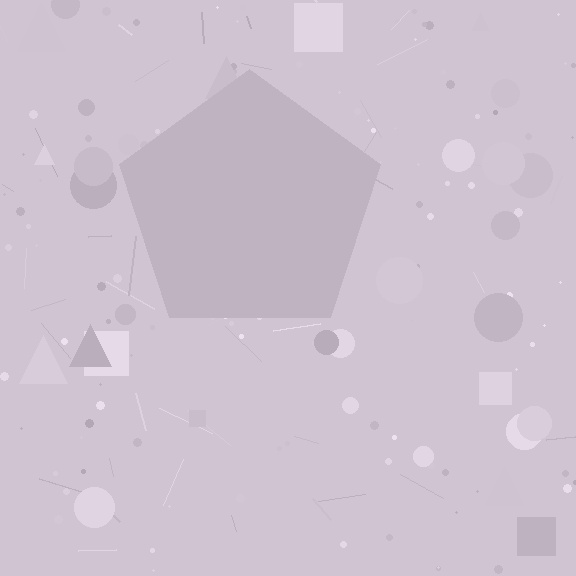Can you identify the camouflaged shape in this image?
The camouflaged shape is a pentagon.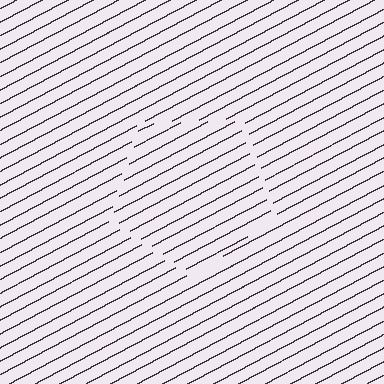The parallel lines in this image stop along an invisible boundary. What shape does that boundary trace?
An illusory pentagon. The interior of the shape contains the same grating, shifted by half a period — the contour is defined by the phase discontinuity where line-ends from the inner and outer gratings abut.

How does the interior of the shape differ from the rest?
The interior of the shape contains the same grating, shifted by half a period — the contour is defined by the phase discontinuity where line-ends from the inner and outer gratings abut.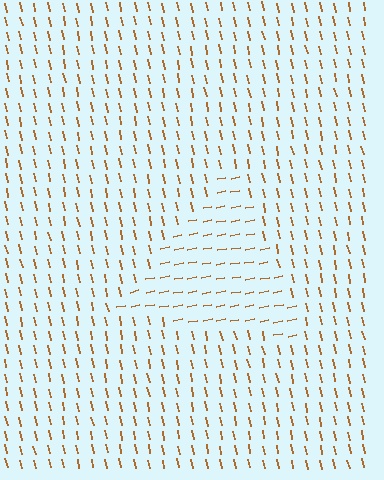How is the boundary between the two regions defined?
The boundary is defined purely by a change in line orientation (approximately 89 degrees difference). All lines are the same color and thickness.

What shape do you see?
I see a triangle.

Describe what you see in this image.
The image is filled with small brown line segments. A triangle region in the image has lines oriented differently from the surrounding lines, creating a visible texture boundary.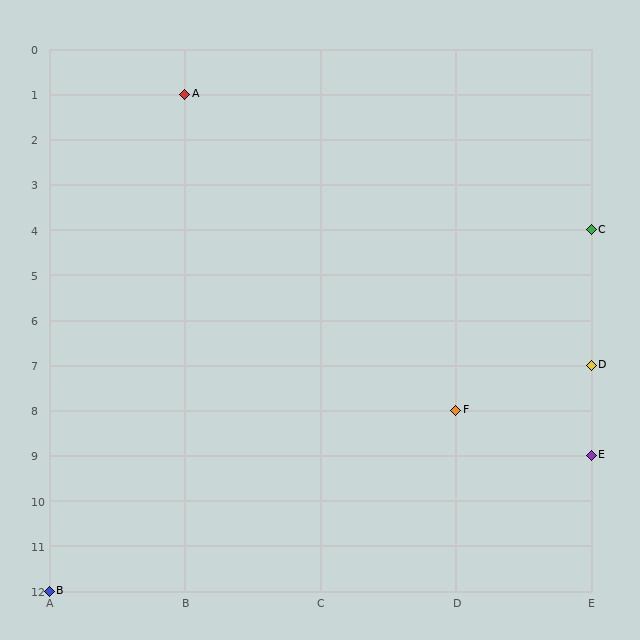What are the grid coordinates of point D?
Point D is at grid coordinates (E, 7).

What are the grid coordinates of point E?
Point E is at grid coordinates (E, 9).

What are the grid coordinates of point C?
Point C is at grid coordinates (E, 4).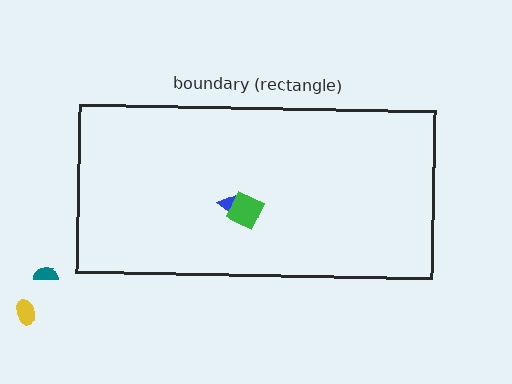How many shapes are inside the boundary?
2 inside, 2 outside.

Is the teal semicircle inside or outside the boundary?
Outside.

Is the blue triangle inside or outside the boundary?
Inside.